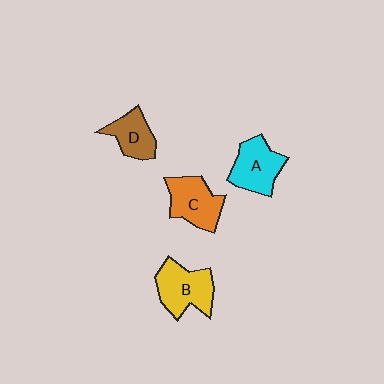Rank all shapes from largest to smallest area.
From largest to smallest: B (yellow), C (orange), A (cyan), D (brown).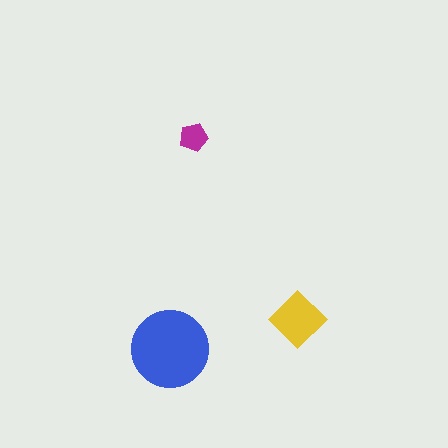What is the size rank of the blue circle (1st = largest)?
1st.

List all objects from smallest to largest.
The magenta pentagon, the yellow diamond, the blue circle.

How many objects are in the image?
There are 3 objects in the image.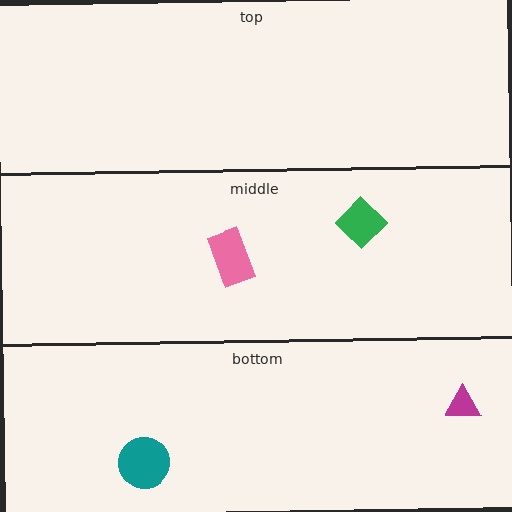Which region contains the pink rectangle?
The middle region.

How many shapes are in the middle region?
2.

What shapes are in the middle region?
The green diamond, the pink rectangle.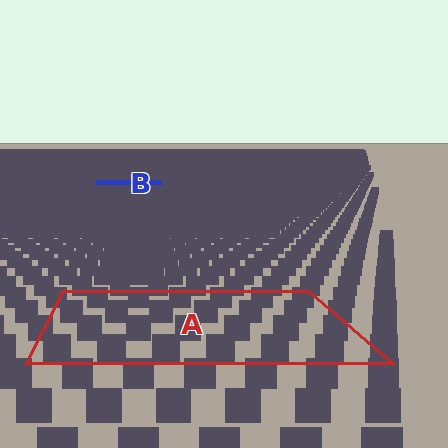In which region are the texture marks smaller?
The texture marks are smaller in region B, because it is farther away.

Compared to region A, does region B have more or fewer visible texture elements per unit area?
Region B has more texture elements per unit area — they are packed more densely because it is farther away.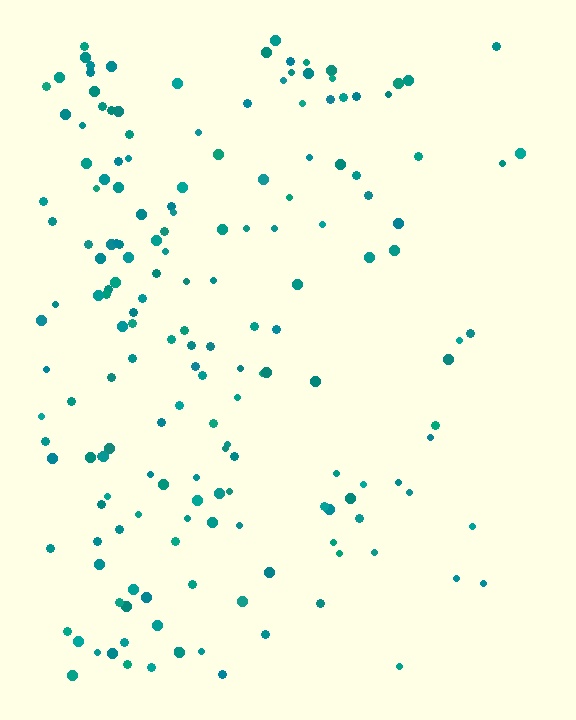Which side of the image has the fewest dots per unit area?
The right.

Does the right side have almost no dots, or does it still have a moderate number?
Still a moderate number, just noticeably fewer than the left.